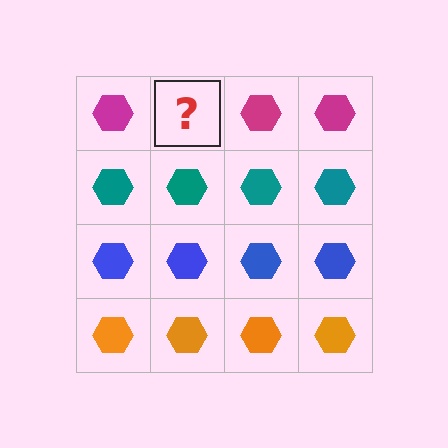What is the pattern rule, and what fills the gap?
The rule is that each row has a consistent color. The gap should be filled with a magenta hexagon.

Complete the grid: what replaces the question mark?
The question mark should be replaced with a magenta hexagon.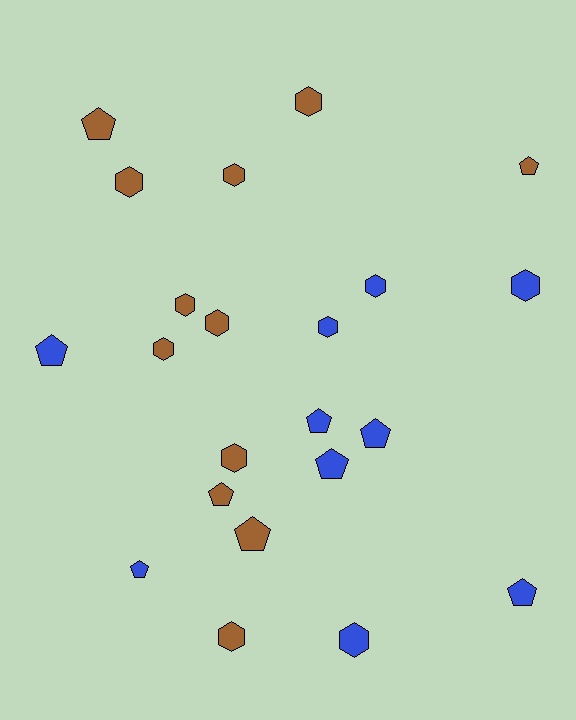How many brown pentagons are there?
There are 4 brown pentagons.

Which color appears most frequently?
Brown, with 12 objects.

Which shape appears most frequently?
Hexagon, with 12 objects.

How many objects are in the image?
There are 22 objects.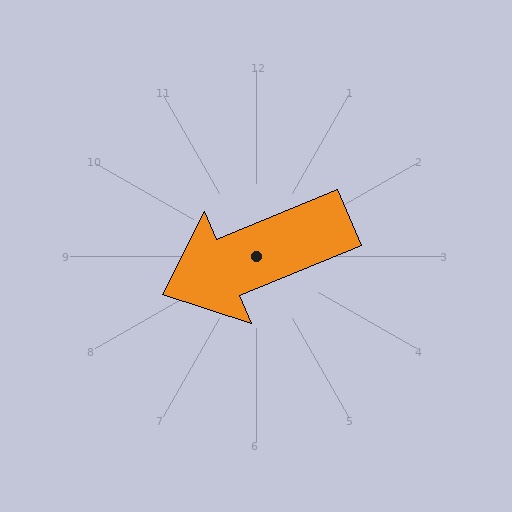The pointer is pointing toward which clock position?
Roughly 8 o'clock.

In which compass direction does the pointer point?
West.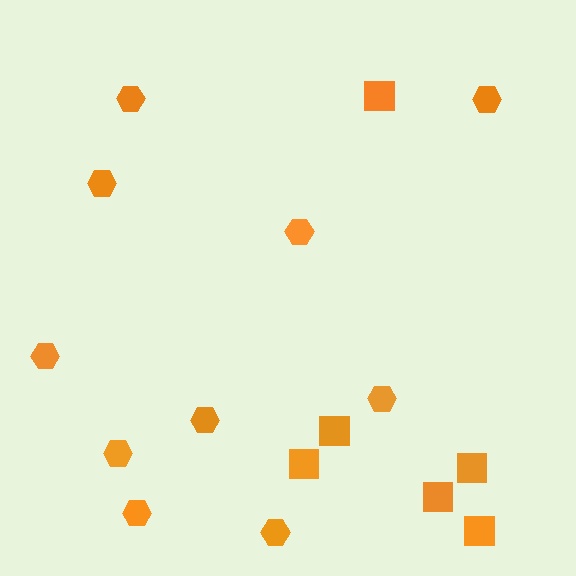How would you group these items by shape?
There are 2 groups: one group of hexagons (10) and one group of squares (6).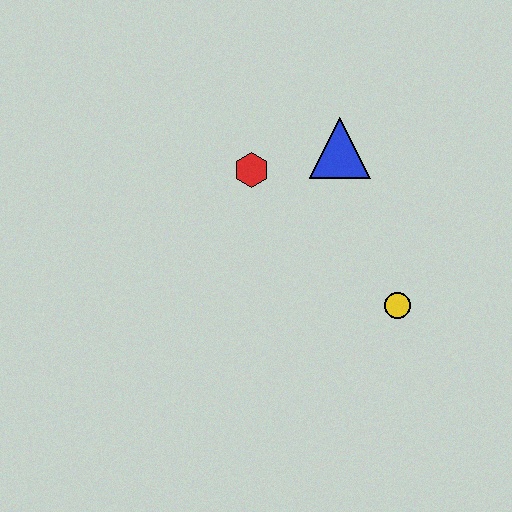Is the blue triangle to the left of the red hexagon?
No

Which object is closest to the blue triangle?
The red hexagon is closest to the blue triangle.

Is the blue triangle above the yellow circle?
Yes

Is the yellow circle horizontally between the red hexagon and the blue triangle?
No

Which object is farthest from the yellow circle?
The red hexagon is farthest from the yellow circle.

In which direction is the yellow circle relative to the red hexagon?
The yellow circle is to the right of the red hexagon.